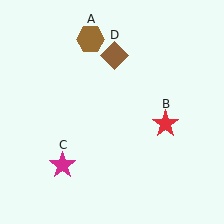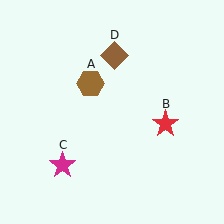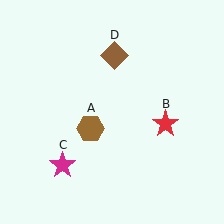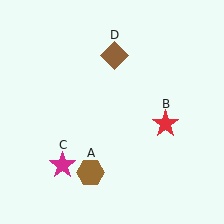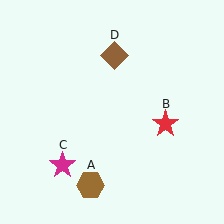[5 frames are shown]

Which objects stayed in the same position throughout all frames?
Red star (object B) and magenta star (object C) and brown diamond (object D) remained stationary.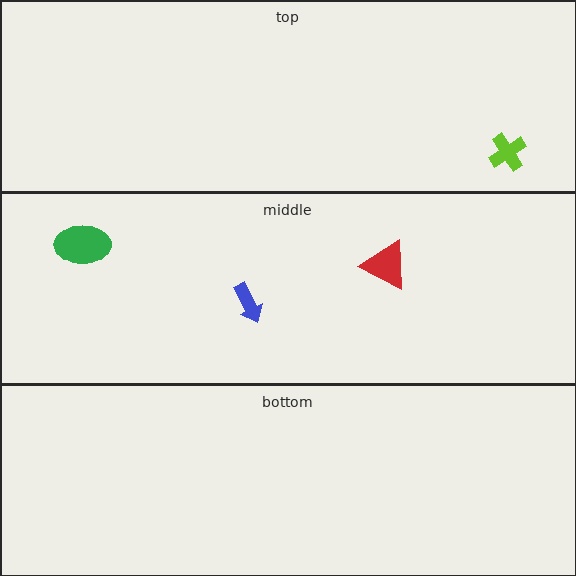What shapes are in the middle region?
The green ellipse, the blue arrow, the red triangle.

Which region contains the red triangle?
The middle region.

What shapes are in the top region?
The lime cross.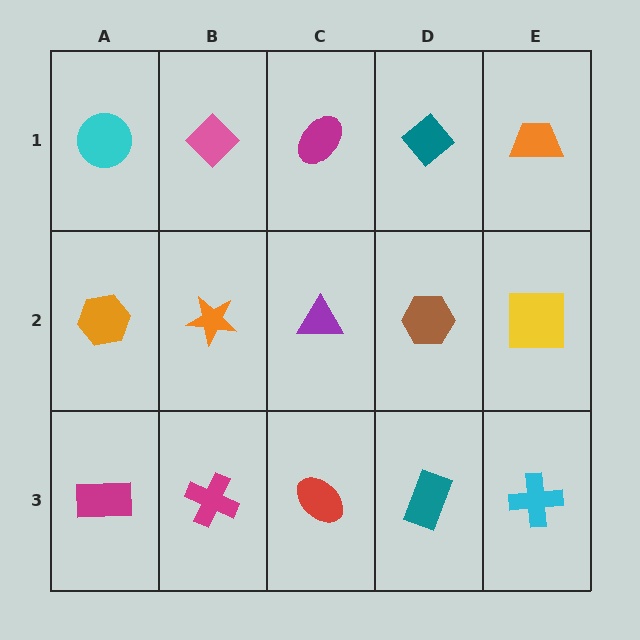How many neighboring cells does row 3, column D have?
3.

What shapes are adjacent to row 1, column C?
A purple triangle (row 2, column C), a pink diamond (row 1, column B), a teal diamond (row 1, column D).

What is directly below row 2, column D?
A teal rectangle.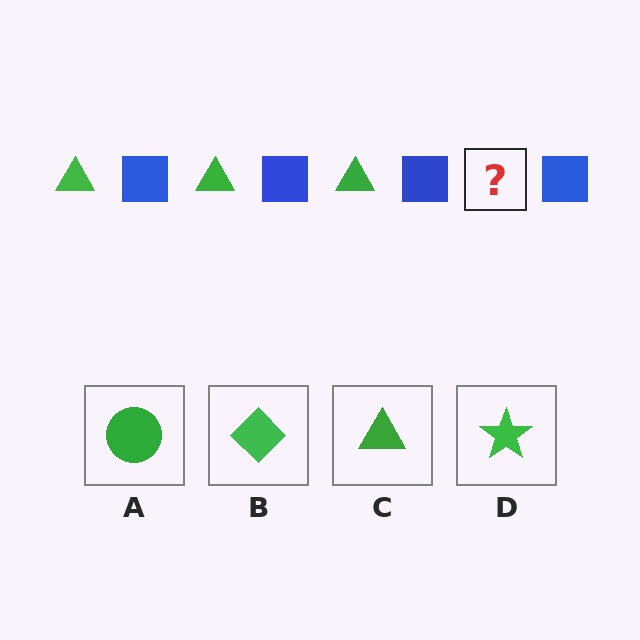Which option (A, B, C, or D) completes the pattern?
C.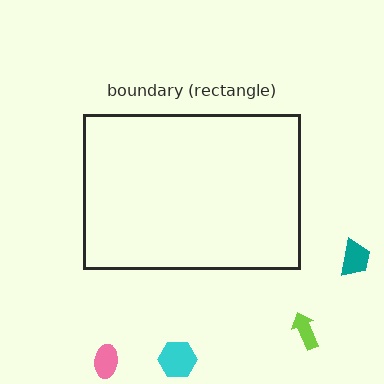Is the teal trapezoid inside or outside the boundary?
Outside.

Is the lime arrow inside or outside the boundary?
Outside.